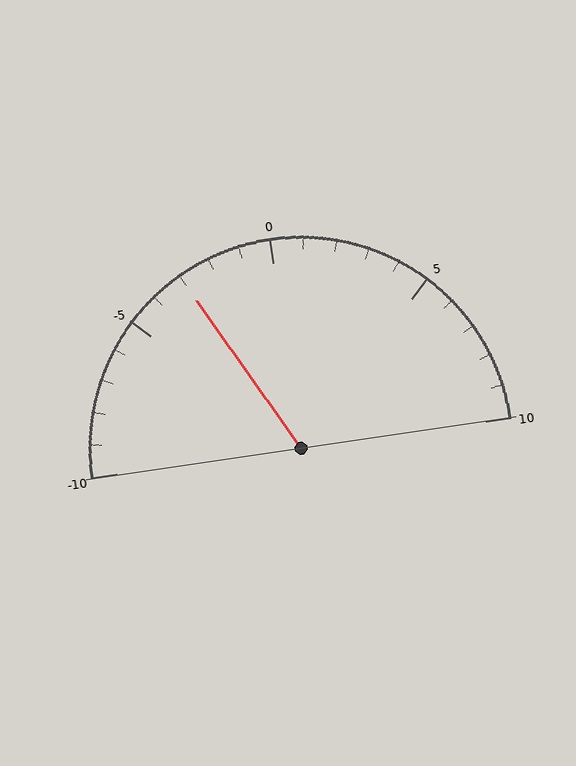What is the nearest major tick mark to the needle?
The nearest major tick mark is -5.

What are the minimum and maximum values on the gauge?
The gauge ranges from -10 to 10.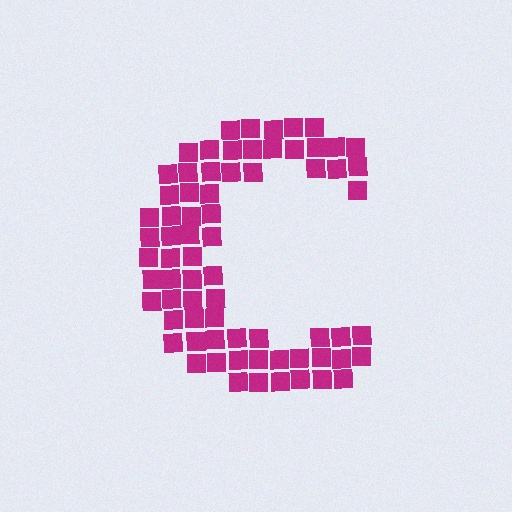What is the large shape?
The large shape is the letter C.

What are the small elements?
The small elements are squares.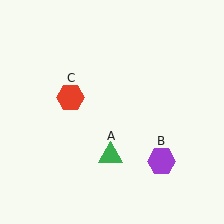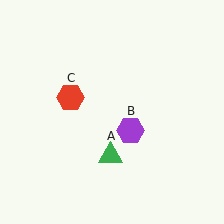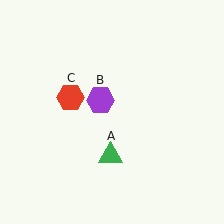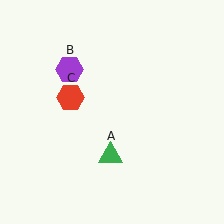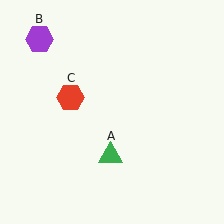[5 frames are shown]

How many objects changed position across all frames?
1 object changed position: purple hexagon (object B).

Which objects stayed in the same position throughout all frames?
Green triangle (object A) and red hexagon (object C) remained stationary.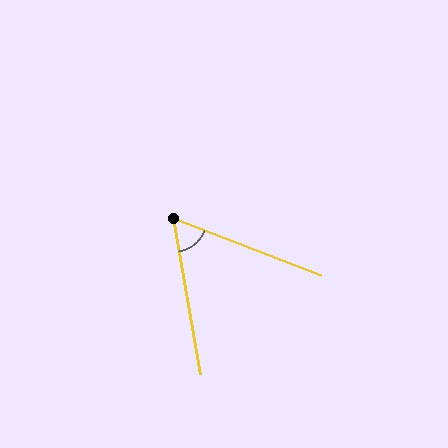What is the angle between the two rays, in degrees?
Approximately 59 degrees.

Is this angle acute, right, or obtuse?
It is acute.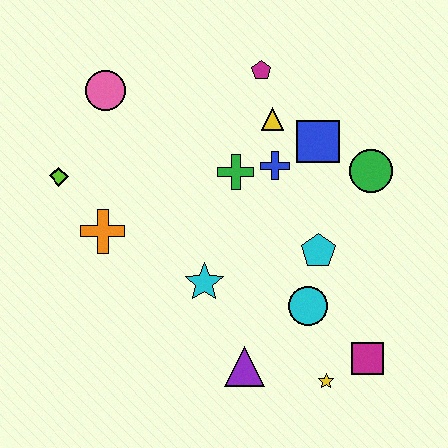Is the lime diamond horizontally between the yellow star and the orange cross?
No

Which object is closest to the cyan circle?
The cyan pentagon is closest to the cyan circle.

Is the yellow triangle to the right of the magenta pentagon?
Yes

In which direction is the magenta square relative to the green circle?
The magenta square is below the green circle.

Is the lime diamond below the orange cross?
No